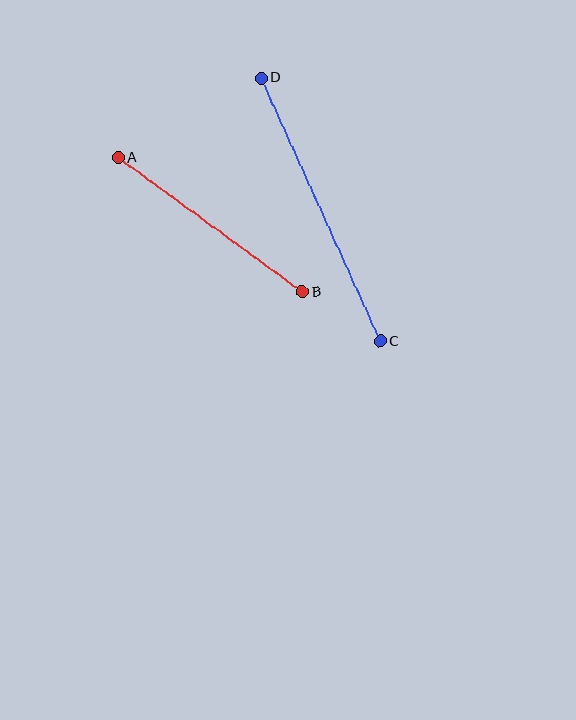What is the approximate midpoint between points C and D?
The midpoint is at approximately (321, 210) pixels.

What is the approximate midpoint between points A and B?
The midpoint is at approximately (210, 225) pixels.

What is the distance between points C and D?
The distance is approximately 289 pixels.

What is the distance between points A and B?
The distance is approximately 228 pixels.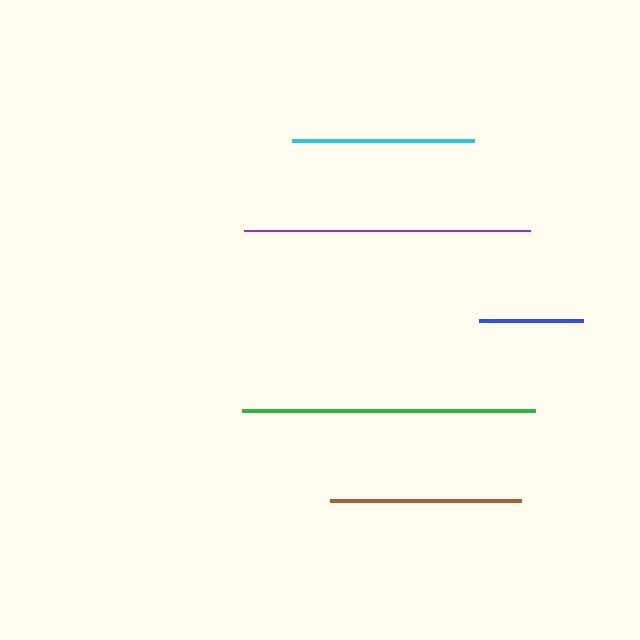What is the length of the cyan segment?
The cyan segment is approximately 182 pixels long.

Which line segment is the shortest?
The blue line is the shortest at approximately 104 pixels.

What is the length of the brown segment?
The brown segment is approximately 191 pixels long.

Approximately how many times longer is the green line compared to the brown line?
The green line is approximately 1.5 times the length of the brown line.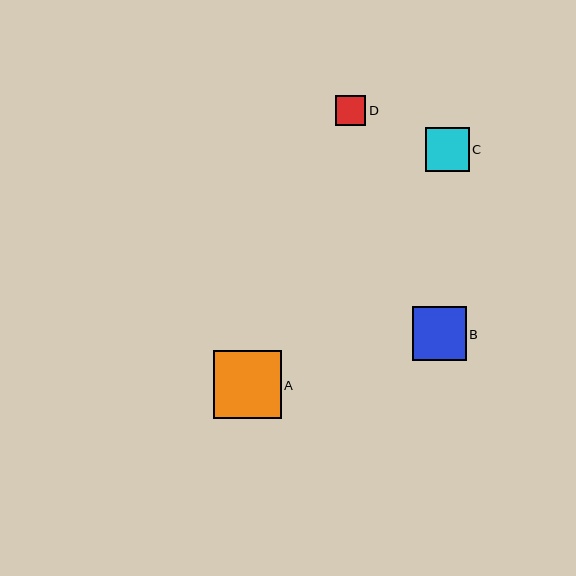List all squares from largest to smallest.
From largest to smallest: A, B, C, D.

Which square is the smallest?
Square D is the smallest with a size of approximately 30 pixels.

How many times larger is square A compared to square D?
Square A is approximately 2.3 times the size of square D.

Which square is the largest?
Square A is the largest with a size of approximately 68 pixels.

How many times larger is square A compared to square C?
Square A is approximately 1.6 times the size of square C.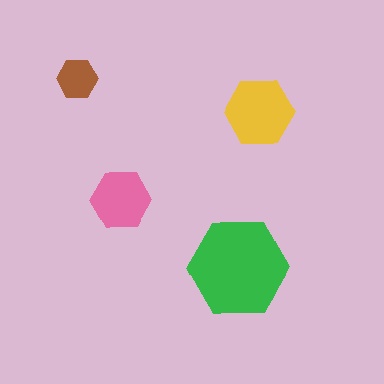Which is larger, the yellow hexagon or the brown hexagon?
The yellow one.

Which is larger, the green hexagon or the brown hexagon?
The green one.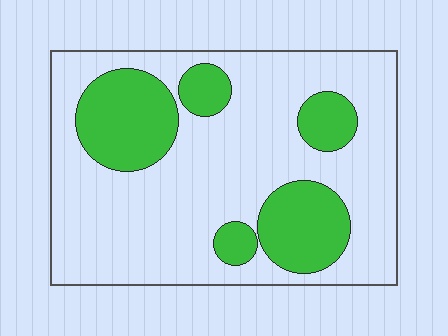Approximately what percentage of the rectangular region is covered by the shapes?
Approximately 25%.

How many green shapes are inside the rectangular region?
5.